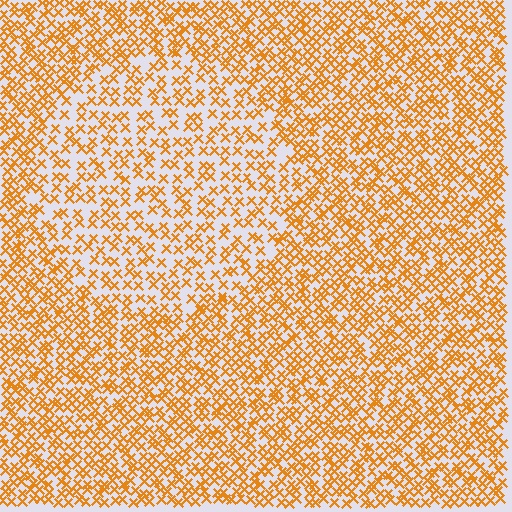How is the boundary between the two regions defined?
The boundary is defined by a change in element density (approximately 1.7x ratio). All elements are the same color, size, and shape.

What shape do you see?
I see a circle.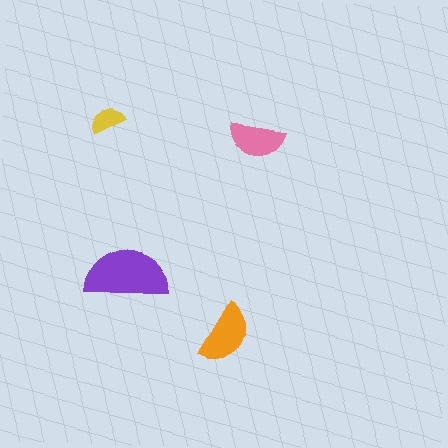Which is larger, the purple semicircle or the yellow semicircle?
The purple one.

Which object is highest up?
The yellow semicircle is topmost.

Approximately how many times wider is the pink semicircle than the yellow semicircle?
About 1.5 times wider.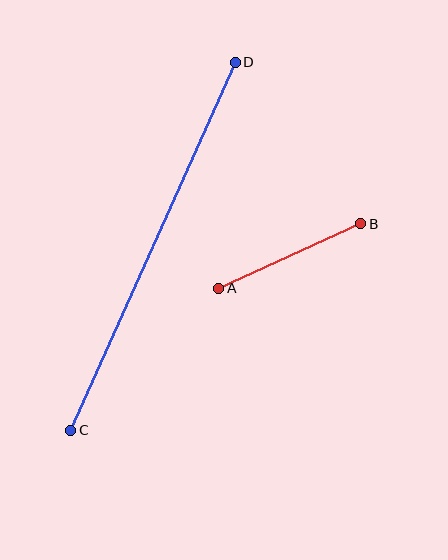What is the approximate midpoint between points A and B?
The midpoint is at approximately (290, 256) pixels.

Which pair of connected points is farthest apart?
Points C and D are farthest apart.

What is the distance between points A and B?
The distance is approximately 156 pixels.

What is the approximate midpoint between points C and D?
The midpoint is at approximately (153, 246) pixels.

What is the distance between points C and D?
The distance is approximately 403 pixels.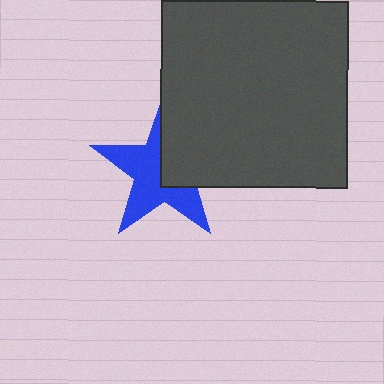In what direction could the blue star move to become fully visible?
The blue star could move left. That would shift it out from behind the dark gray square entirely.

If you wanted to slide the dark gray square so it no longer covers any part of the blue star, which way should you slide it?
Slide it right — that is the most direct way to separate the two shapes.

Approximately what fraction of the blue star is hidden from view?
Roughly 41% of the blue star is hidden behind the dark gray square.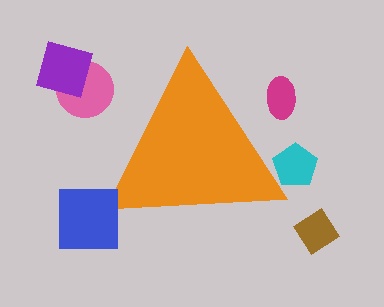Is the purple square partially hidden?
No, the purple square is fully visible.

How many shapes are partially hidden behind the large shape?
2 shapes are partially hidden.